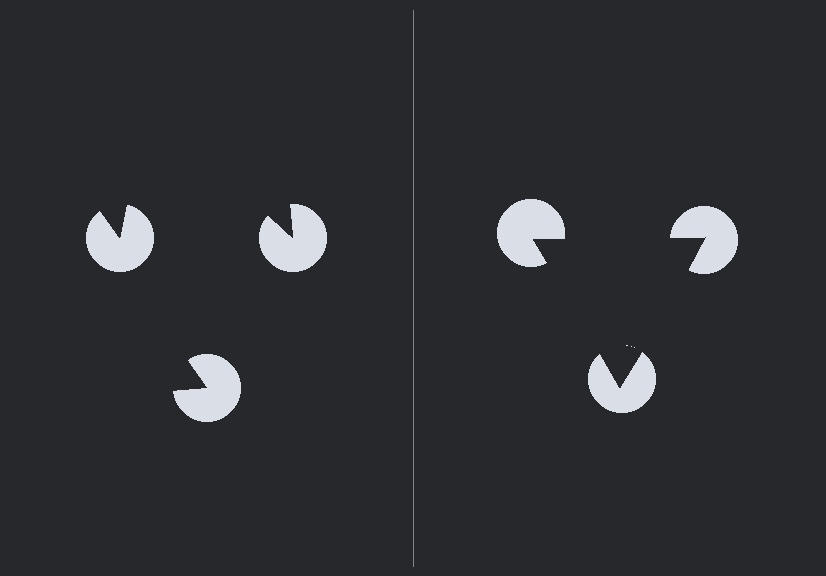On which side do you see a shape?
An illusory triangle appears on the right side. On the left side the wedge cuts are rotated, so no coherent shape forms.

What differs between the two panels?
The pac-man discs are positioned identically on both sides; only the wedge orientations differ. On the right they align to a triangle; on the left they are misaligned.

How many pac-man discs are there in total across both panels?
6 — 3 on each side.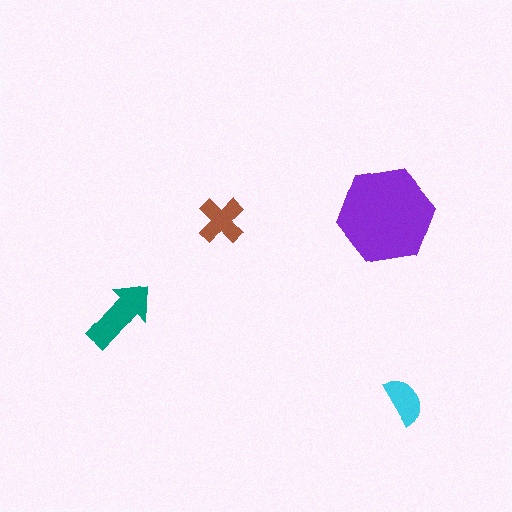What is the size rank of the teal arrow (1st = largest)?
2nd.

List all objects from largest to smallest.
The purple hexagon, the teal arrow, the brown cross, the cyan semicircle.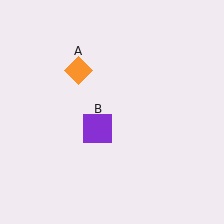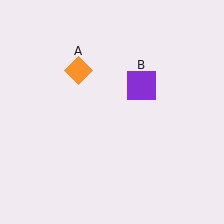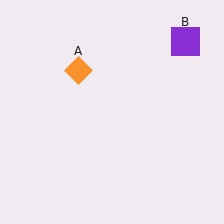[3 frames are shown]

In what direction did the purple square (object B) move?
The purple square (object B) moved up and to the right.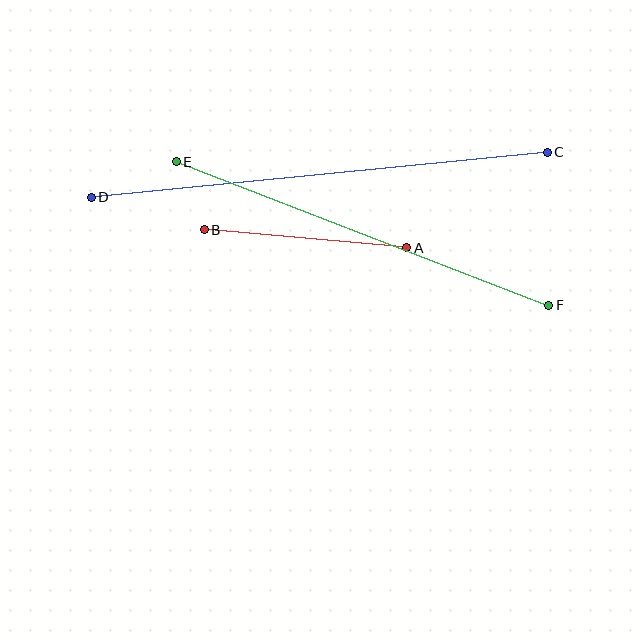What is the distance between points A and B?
The distance is approximately 203 pixels.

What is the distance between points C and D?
The distance is approximately 458 pixels.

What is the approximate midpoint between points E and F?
The midpoint is at approximately (363, 234) pixels.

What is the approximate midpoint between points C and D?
The midpoint is at approximately (319, 175) pixels.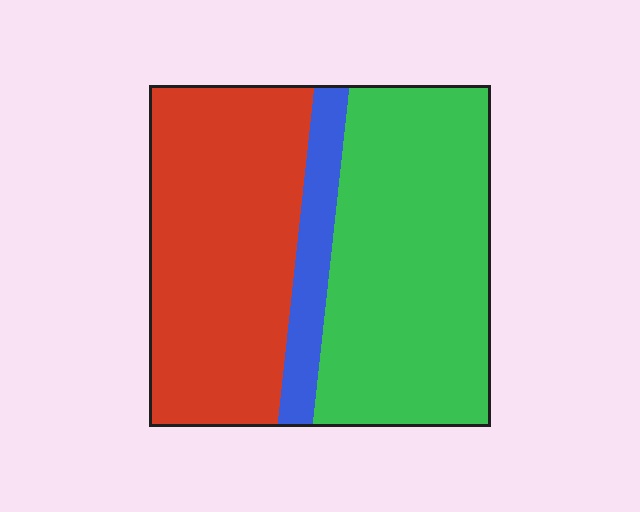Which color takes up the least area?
Blue, at roughly 10%.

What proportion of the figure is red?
Red takes up about two fifths (2/5) of the figure.